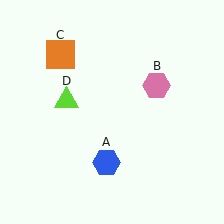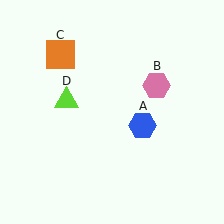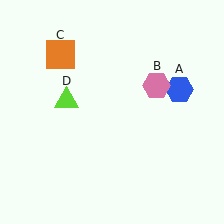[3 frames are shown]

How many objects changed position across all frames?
1 object changed position: blue hexagon (object A).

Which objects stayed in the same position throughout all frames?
Pink hexagon (object B) and orange square (object C) and lime triangle (object D) remained stationary.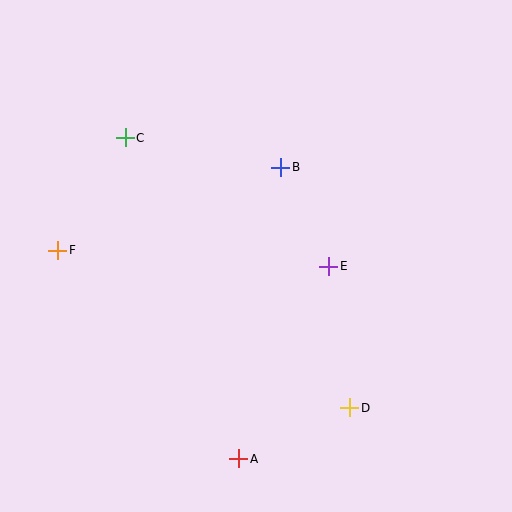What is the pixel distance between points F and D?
The distance between F and D is 332 pixels.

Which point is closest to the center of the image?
Point E at (329, 266) is closest to the center.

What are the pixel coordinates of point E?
Point E is at (329, 266).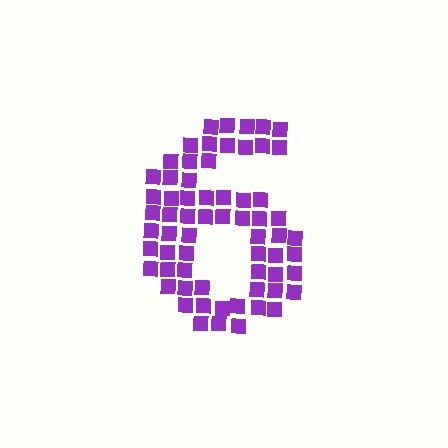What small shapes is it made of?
It is made of small squares.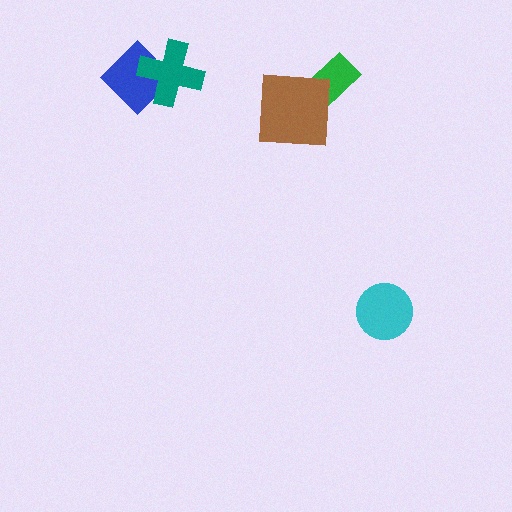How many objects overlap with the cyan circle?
0 objects overlap with the cyan circle.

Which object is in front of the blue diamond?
The teal cross is in front of the blue diamond.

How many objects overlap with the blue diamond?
1 object overlaps with the blue diamond.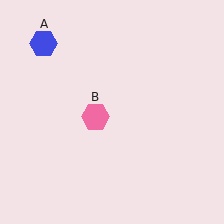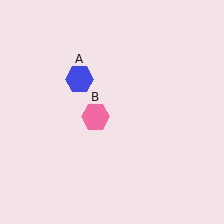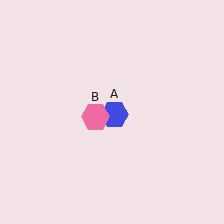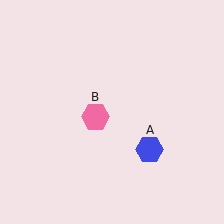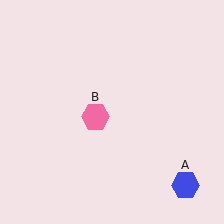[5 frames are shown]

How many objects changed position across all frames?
1 object changed position: blue hexagon (object A).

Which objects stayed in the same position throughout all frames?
Pink hexagon (object B) remained stationary.